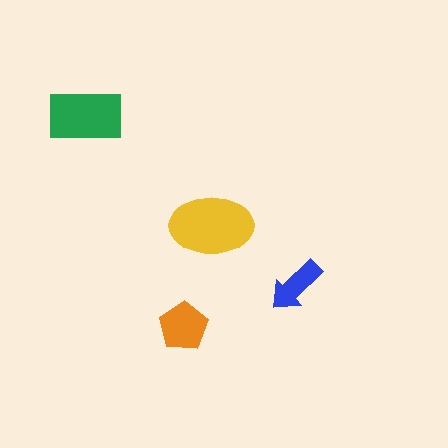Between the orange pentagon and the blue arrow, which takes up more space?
The orange pentagon.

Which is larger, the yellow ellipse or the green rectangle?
The yellow ellipse.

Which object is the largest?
The yellow ellipse.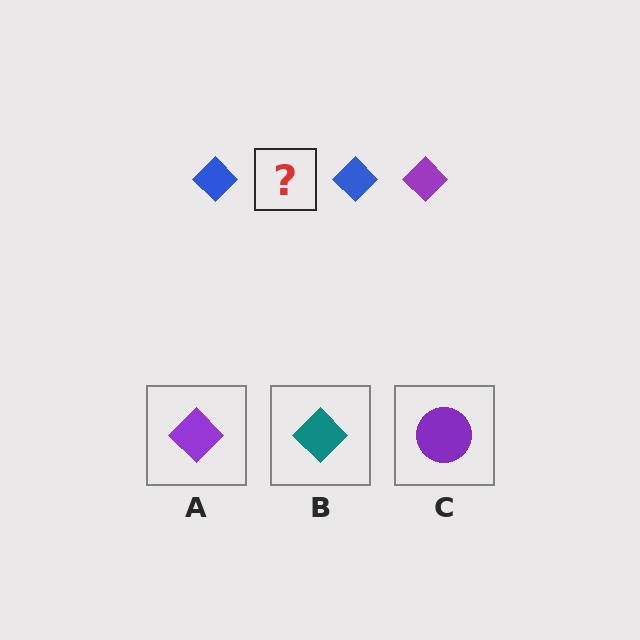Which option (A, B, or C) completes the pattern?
A.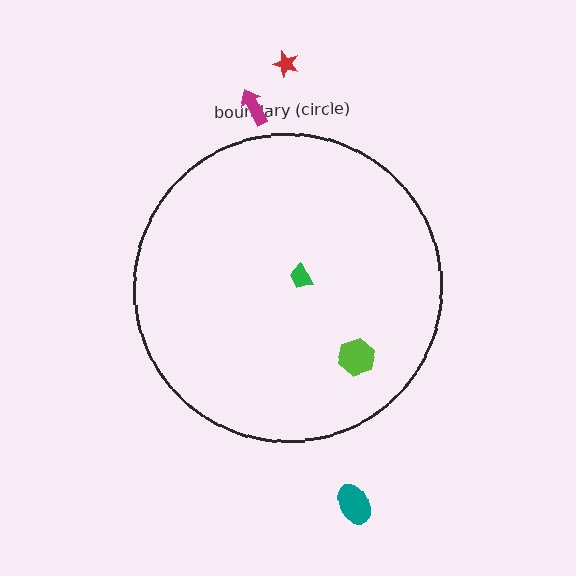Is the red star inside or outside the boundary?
Outside.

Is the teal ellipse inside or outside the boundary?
Outside.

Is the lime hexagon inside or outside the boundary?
Inside.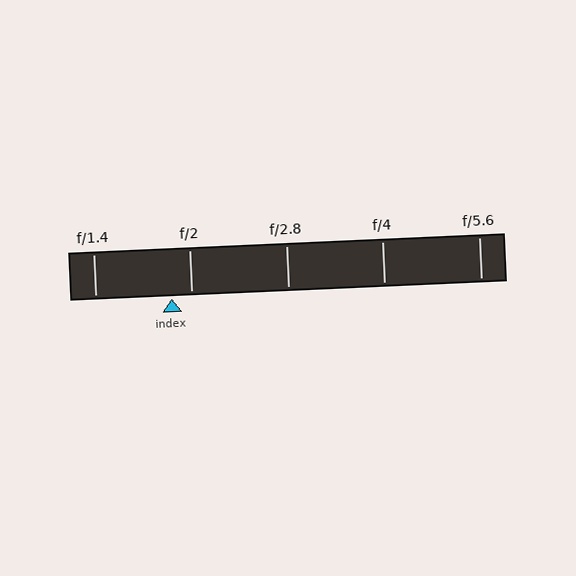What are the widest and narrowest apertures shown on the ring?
The widest aperture shown is f/1.4 and the narrowest is f/5.6.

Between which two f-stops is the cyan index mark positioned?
The index mark is between f/1.4 and f/2.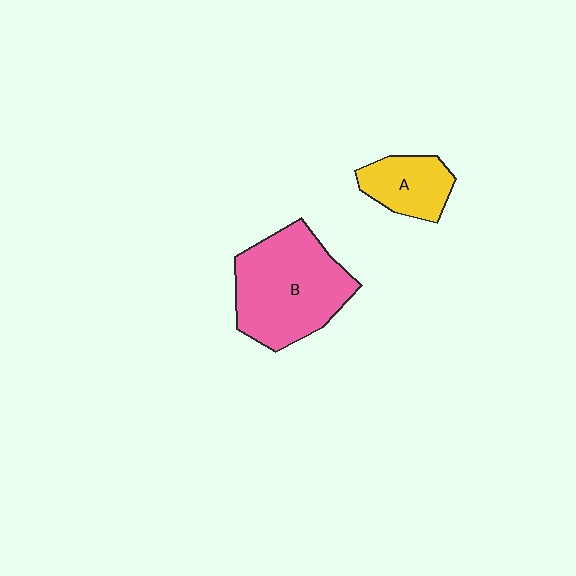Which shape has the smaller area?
Shape A (yellow).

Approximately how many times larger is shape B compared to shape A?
Approximately 2.2 times.